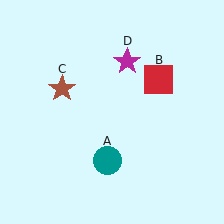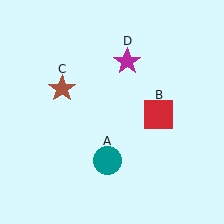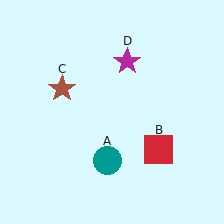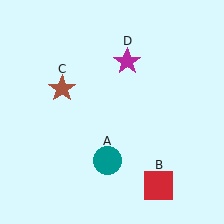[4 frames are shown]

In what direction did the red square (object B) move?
The red square (object B) moved down.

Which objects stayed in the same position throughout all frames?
Teal circle (object A) and brown star (object C) and magenta star (object D) remained stationary.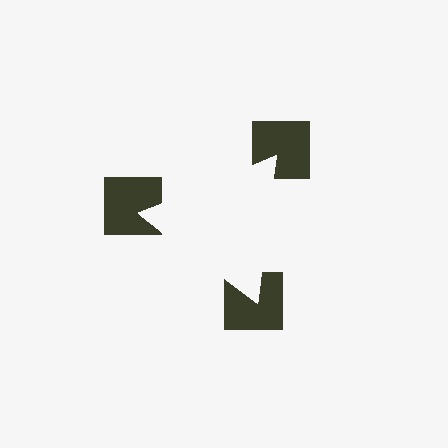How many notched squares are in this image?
There are 3 — one at each vertex of the illusory triangle.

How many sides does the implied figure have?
3 sides.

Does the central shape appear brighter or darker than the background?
It typically appears slightly brighter than the background, even though no actual brightness change is drawn.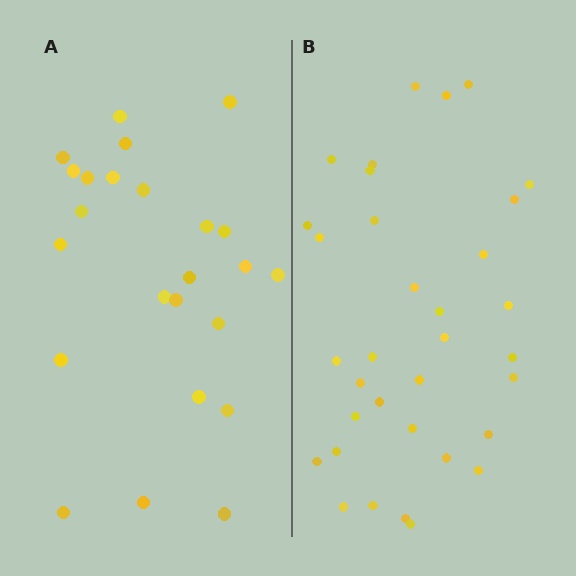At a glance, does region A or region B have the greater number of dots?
Region B (the right region) has more dots.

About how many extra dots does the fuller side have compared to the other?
Region B has roughly 10 or so more dots than region A.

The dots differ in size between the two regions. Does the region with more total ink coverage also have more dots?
No. Region A has more total ink coverage because its dots are larger, but region B actually contains more individual dots. Total area can be misleading — the number of items is what matters here.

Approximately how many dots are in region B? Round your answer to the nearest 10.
About 30 dots. (The exact count is 34, which rounds to 30.)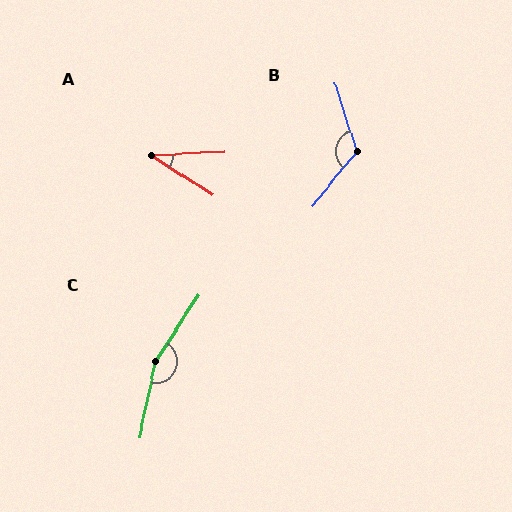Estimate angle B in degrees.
Approximately 123 degrees.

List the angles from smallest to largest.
A (36°), B (123°), C (159°).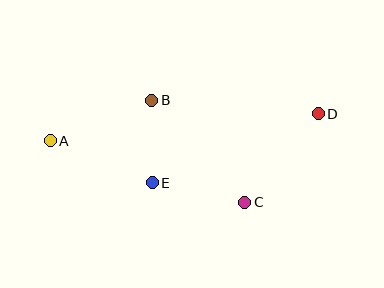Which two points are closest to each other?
Points B and E are closest to each other.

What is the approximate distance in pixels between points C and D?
The distance between C and D is approximately 115 pixels.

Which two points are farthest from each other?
Points A and D are farthest from each other.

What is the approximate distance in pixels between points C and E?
The distance between C and E is approximately 94 pixels.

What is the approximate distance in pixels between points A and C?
The distance between A and C is approximately 204 pixels.